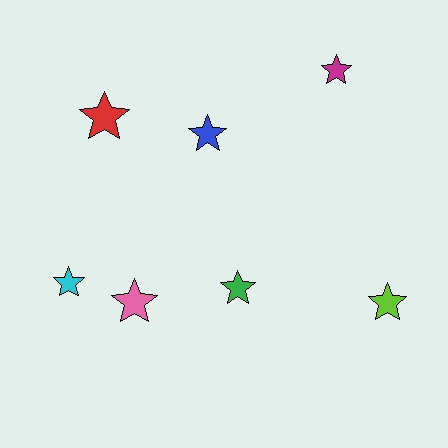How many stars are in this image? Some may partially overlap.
There are 7 stars.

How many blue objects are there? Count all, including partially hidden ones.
There is 1 blue object.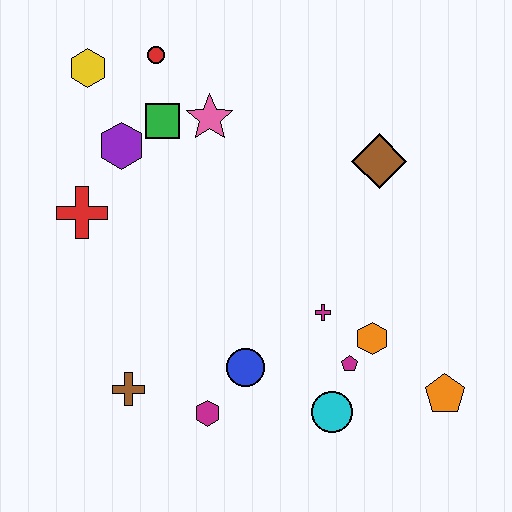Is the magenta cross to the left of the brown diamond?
Yes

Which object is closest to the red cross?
The purple hexagon is closest to the red cross.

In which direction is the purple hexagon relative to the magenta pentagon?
The purple hexagon is to the left of the magenta pentagon.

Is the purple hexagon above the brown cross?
Yes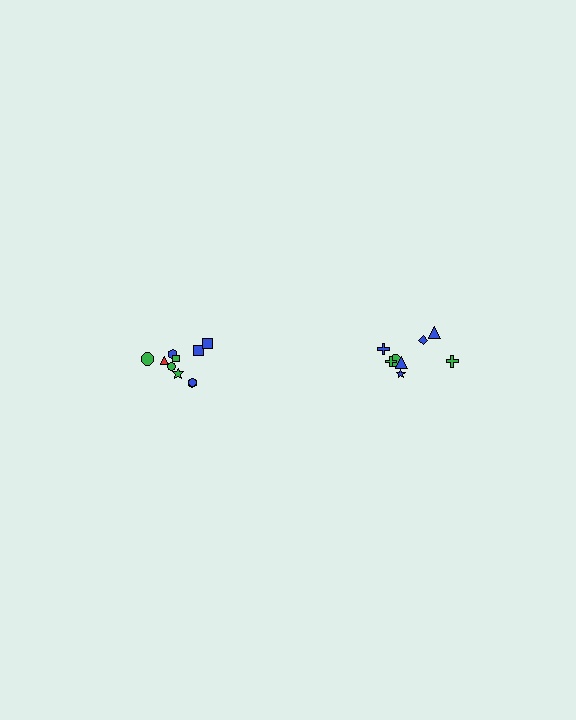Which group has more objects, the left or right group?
The left group.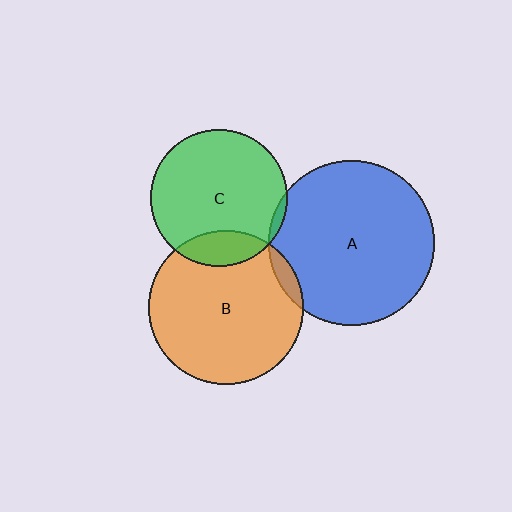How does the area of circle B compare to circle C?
Approximately 1.3 times.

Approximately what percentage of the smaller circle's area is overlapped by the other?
Approximately 5%.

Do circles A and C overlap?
Yes.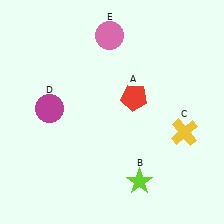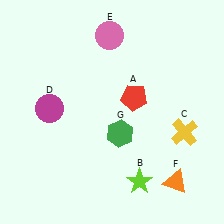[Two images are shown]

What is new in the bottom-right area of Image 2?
A green hexagon (G) was added in the bottom-right area of Image 2.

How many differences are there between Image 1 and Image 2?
There are 2 differences between the two images.